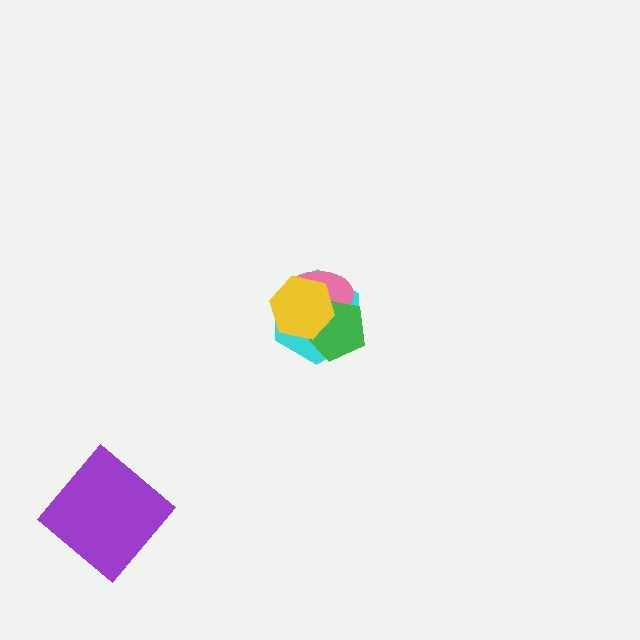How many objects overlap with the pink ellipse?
3 objects overlap with the pink ellipse.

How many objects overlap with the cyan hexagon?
3 objects overlap with the cyan hexagon.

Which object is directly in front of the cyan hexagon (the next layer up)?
The pink ellipse is directly in front of the cyan hexagon.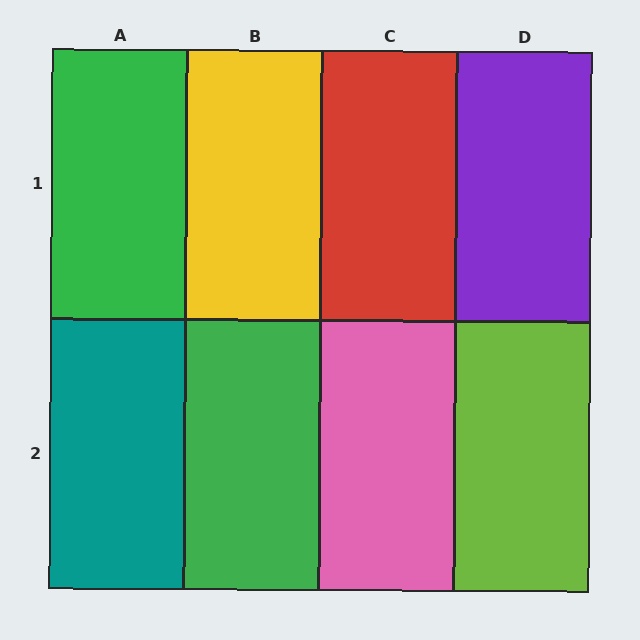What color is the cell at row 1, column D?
Purple.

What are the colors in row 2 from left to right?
Teal, green, pink, lime.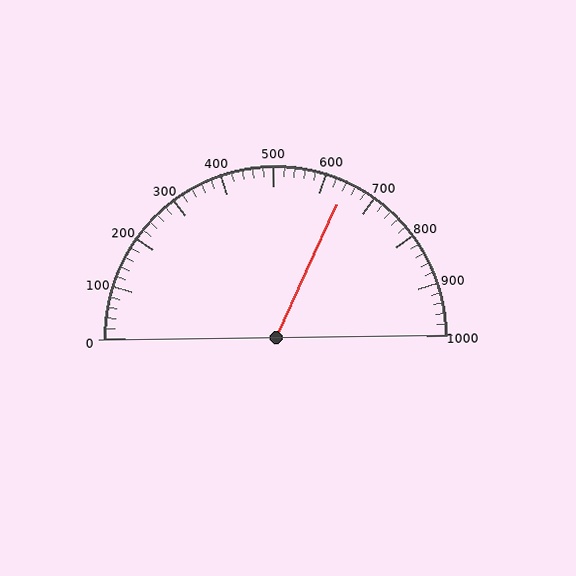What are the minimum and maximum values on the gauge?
The gauge ranges from 0 to 1000.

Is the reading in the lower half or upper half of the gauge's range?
The reading is in the upper half of the range (0 to 1000).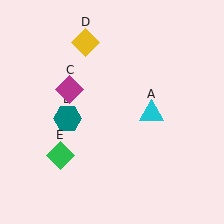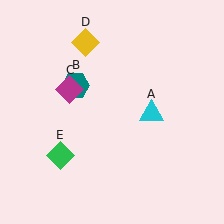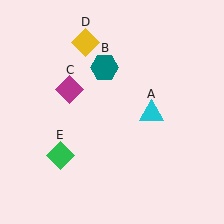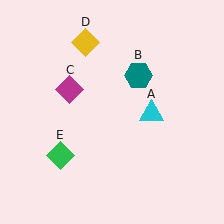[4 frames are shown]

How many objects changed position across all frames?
1 object changed position: teal hexagon (object B).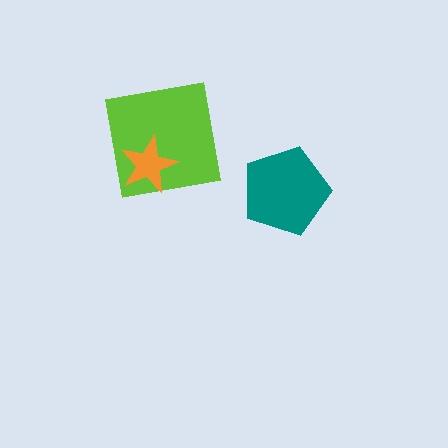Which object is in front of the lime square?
The orange star is in front of the lime square.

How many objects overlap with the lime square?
1 object overlaps with the lime square.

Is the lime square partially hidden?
Yes, it is partially covered by another shape.